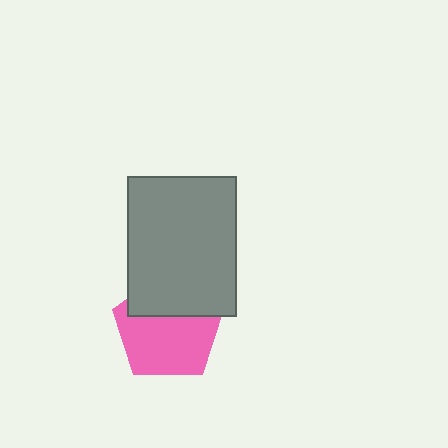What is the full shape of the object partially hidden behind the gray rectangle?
The partially hidden object is a pink pentagon.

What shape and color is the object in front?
The object in front is a gray rectangle.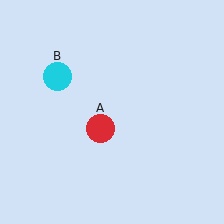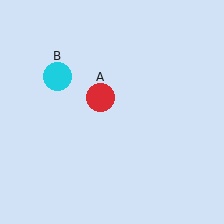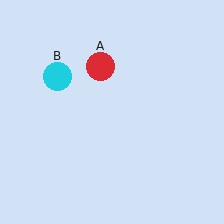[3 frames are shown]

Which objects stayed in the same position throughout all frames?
Cyan circle (object B) remained stationary.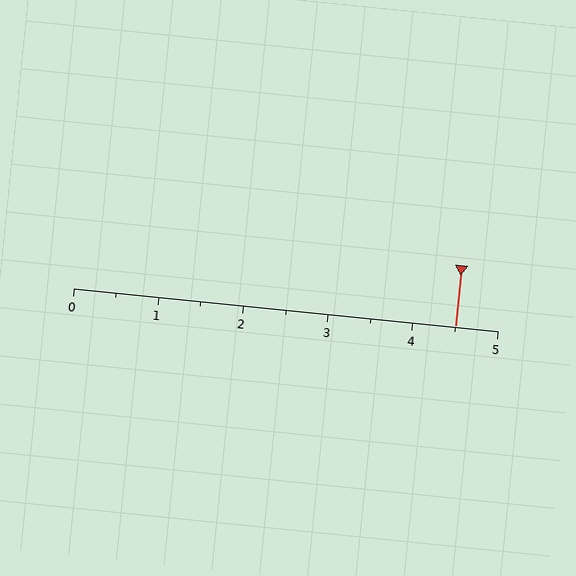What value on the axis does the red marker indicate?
The marker indicates approximately 4.5.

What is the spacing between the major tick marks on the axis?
The major ticks are spaced 1 apart.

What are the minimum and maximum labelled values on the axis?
The axis runs from 0 to 5.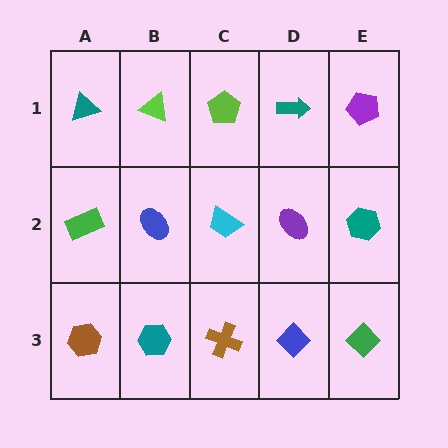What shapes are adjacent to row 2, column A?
A teal triangle (row 1, column A), a brown hexagon (row 3, column A), a blue ellipse (row 2, column B).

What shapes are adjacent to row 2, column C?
A lime pentagon (row 1, column C), a brown cross (row 3, column C), a blue ellipse (row 2, column B), a purple ellipse (row 2, column D).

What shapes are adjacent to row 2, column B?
A lime triangle (row 1, column B), a teal hexagon (row 3, column B), a green rectangle (row 2, column A), a cyan trapezoid (row 2, column C).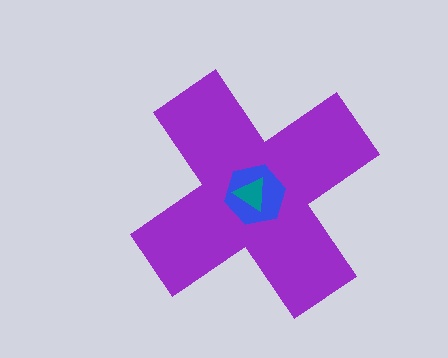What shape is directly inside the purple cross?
The blue hexagon.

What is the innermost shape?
The teal triangle.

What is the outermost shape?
The purple cross.